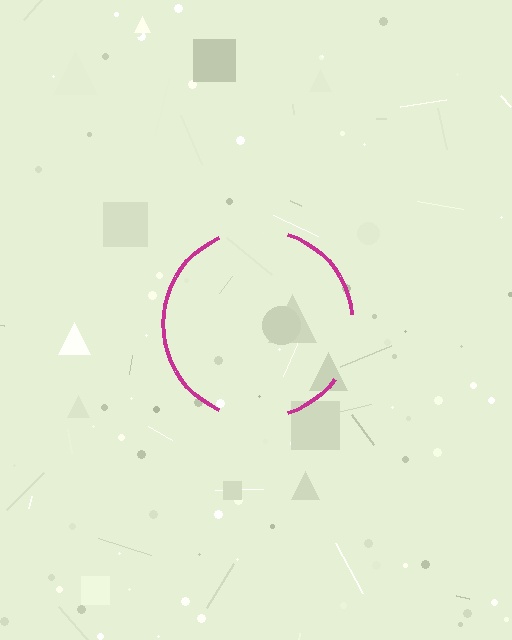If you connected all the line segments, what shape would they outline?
They would outline a circle.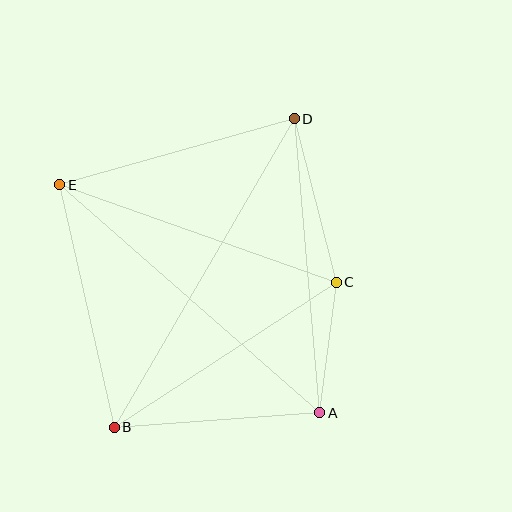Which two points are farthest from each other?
Points B and D are farthest from each other.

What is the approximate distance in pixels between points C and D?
The distance between C and D is approximately 169 pixels.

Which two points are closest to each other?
Points A and C are closest to each other.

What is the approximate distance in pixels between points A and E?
The distance between A and E is approximately 346 pixels.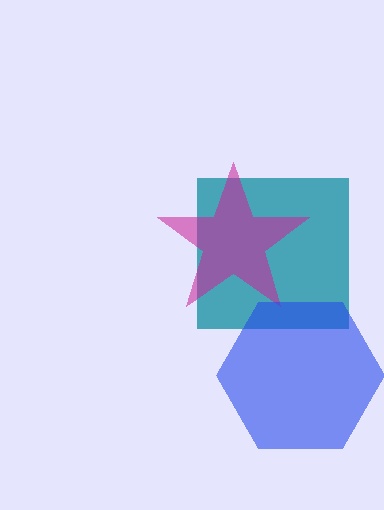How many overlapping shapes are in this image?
There are 3 overlapping shapes in the image.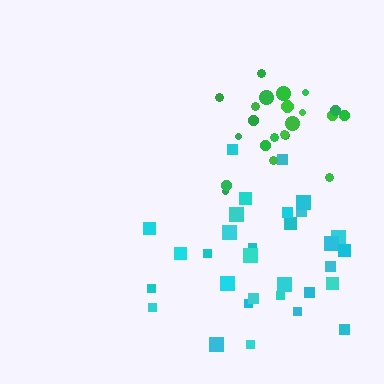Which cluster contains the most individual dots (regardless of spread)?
Cyan (31).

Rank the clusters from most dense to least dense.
green, cyan.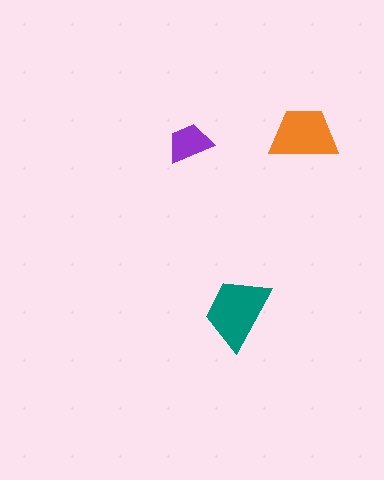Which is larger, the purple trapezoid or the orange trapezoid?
The orange one.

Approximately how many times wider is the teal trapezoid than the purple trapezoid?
About 1.5 times wider.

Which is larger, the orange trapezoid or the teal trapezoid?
The teal one.